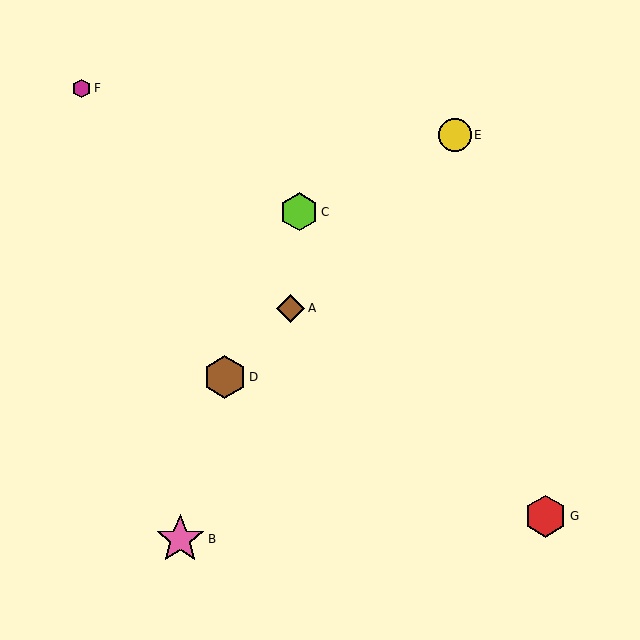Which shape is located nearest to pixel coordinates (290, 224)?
The lime hexagon (labeled C) at (299, 212) is nearest to that location.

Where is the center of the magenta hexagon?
The center of the magenta hexagon is at (82, 88).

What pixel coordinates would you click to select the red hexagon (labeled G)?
Click at (545, 516) to select the red hexagon G.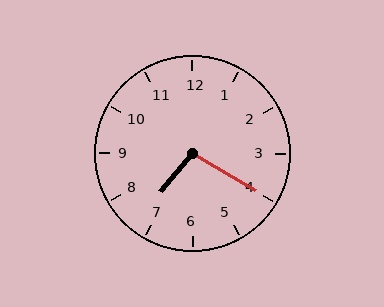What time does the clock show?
7:20.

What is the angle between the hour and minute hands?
Approximately 100 degrees.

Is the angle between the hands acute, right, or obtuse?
It is obtuse.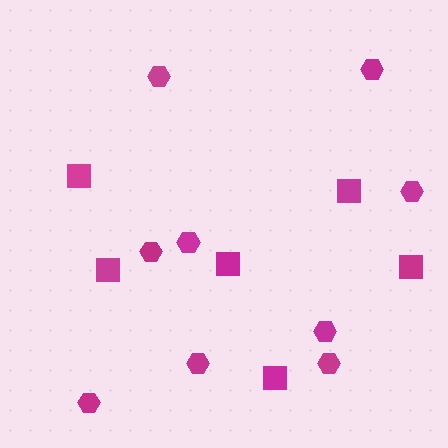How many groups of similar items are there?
There are 2 groups: one group of squares (6) and one group of hexagons (9).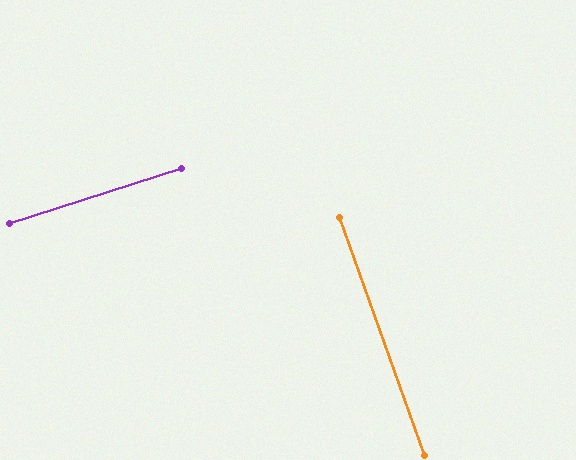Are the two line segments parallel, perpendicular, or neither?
Perpendicular — they meet at approximately 88°.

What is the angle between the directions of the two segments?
Approximately 88 degrees.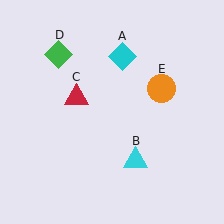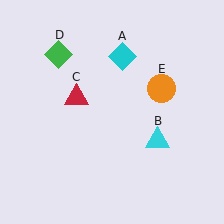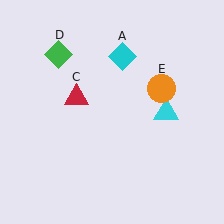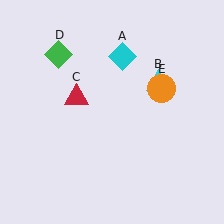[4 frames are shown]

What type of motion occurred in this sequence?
The cyan triangle (object B) rotated counterclockwise around the center of the scene.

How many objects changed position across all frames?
1 object changed position: cyan triangle (object B).